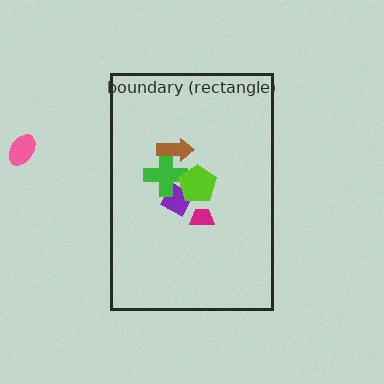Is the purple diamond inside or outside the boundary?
Inside.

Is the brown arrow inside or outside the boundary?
Inside.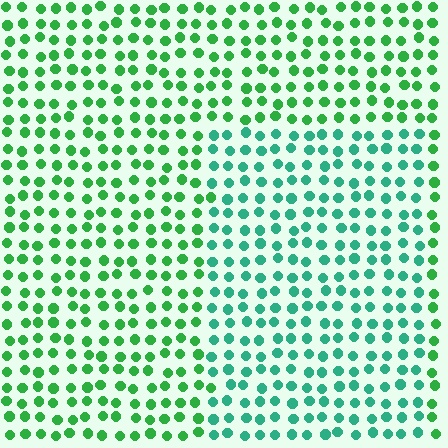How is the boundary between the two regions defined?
The boundary is defined purely by a slight shift in hue (about 32 degrees). Spacing, size, and orientation are identical on both sides.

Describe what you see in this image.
The image is filled with small green elements in a uniform arrangement. A rectangle-shaped region is visible where the elements are tinted to a slightly different hue, forming a subtle color boundary.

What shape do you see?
I see a rectangle.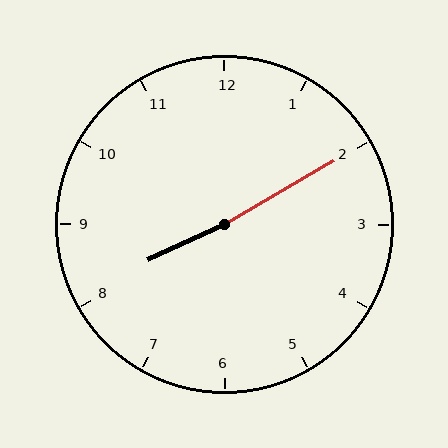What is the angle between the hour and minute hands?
Approximately 175 degrees.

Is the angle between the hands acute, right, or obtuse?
It is obtuse.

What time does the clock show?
8:10.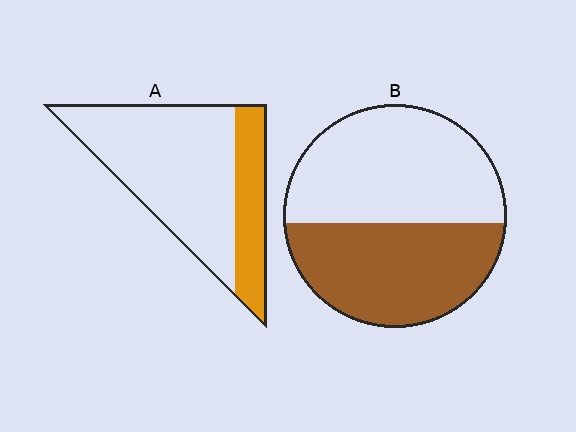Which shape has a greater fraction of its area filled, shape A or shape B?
Shape B.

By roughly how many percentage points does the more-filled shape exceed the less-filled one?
By roughly 20 percentage points (B over A).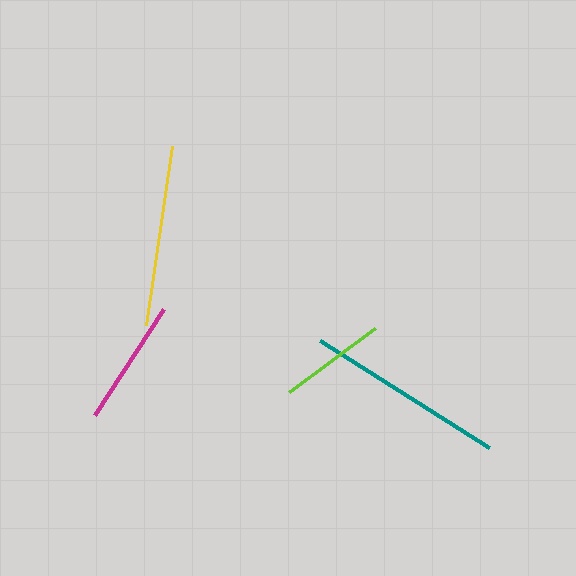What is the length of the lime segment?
The lime segment is approximately 107 pixels long.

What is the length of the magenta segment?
The magenta segment is approximately 126 pixels long.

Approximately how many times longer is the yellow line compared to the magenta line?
The yellow line is approximately 1.4 times the length of the magenta line.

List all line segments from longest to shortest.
From longest to shortest: teal, yellow, magenta, lime.